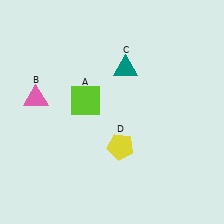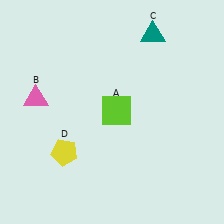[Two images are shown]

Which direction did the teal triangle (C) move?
The teal triangle (C) moved up.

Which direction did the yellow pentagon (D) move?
The yellow pentagon (D) moved left.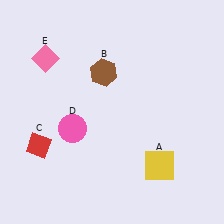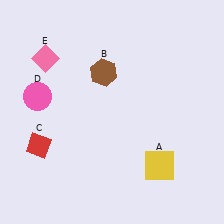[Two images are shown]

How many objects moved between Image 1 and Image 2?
1 object moved between the two images.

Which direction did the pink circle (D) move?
The pink circle (D) moved left.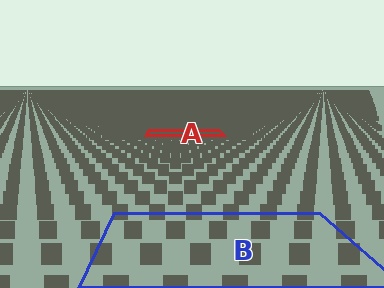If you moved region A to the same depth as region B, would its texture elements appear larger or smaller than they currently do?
They would appear larger. At a closer depth, the same texture elements are projected at a bigger on-screen size.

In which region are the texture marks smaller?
The texture marks are smaller in region A, because it is farther away.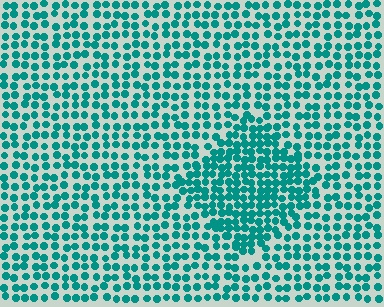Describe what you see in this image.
The image contains small teal elements arranged at two different densities. A diamond-shaped region is visible where the elements are more densely packed than the surrounding area.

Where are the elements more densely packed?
The elements are more densely packed inside the diamond boundary.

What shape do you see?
I see a diamond.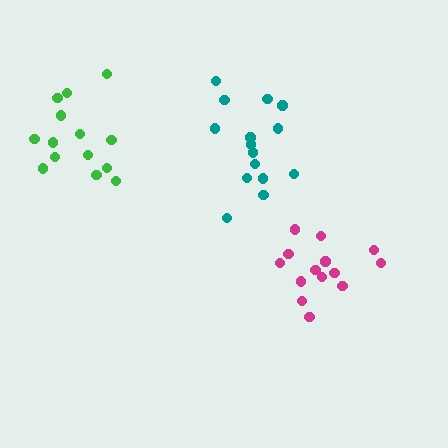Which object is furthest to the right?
The magenta cluster is rightmost.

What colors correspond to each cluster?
The clusters are colored: teal, green, magenta.